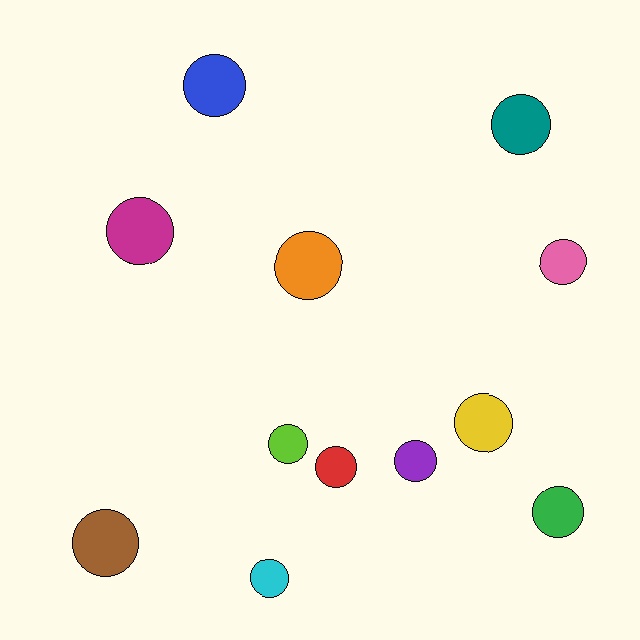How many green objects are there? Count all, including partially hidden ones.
There is 1 green object.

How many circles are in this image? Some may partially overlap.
There are 12 circles.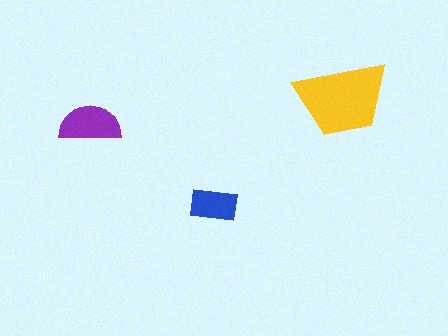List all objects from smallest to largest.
The blue rectangle, the purple semicircle, the yellow trapezoid.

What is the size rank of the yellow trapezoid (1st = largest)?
1st.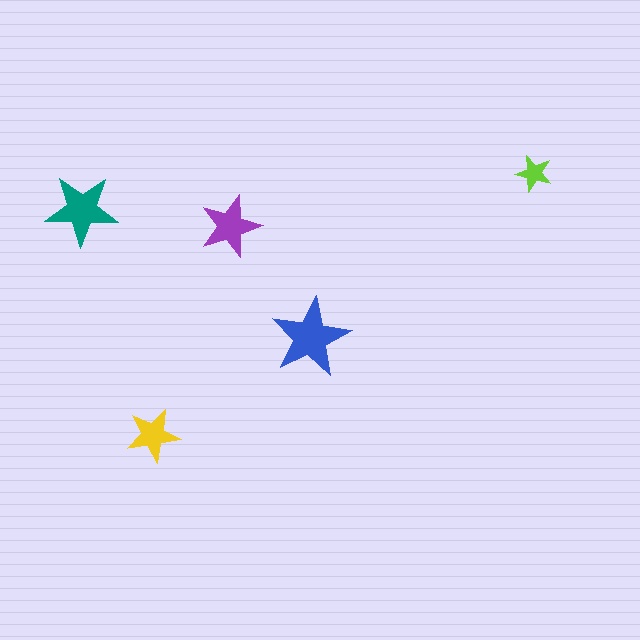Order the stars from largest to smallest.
the blue one, the teal one, the purple one, the yellow one, the lime one.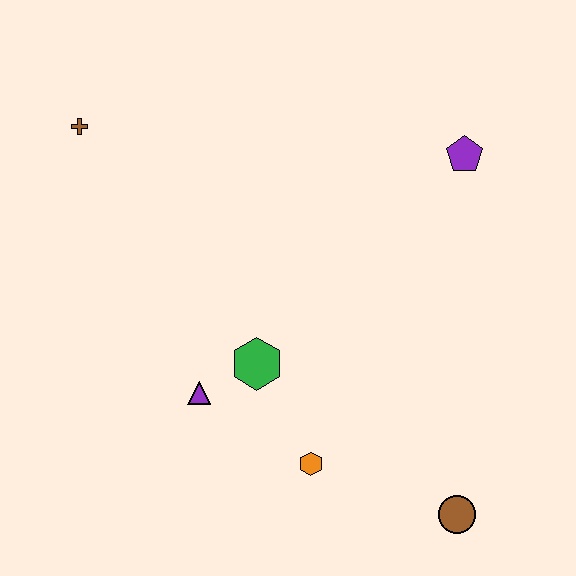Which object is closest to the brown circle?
The orange hexagon is closest to the brown circle.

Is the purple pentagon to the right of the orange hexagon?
Yes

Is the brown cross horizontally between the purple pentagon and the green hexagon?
No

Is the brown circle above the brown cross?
No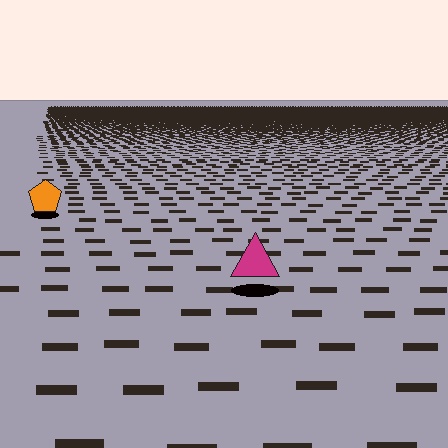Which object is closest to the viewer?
The magenta triangle is closest. The texture marks near it are larger and more spread out.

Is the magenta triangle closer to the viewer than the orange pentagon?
Yes. The magenta triangle is closer — you can tell from the texture gradient: the ground texture is coarser near it.